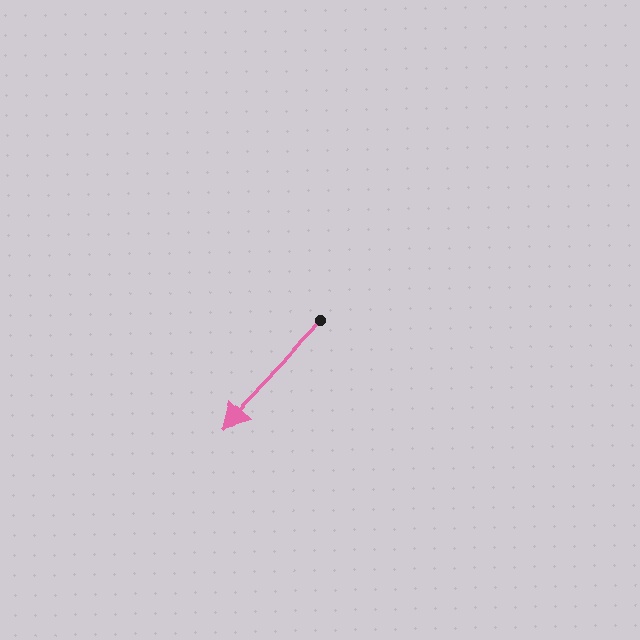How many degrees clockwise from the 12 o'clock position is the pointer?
Approximately 223 degrees.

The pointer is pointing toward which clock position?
Roughly 7 o'clock.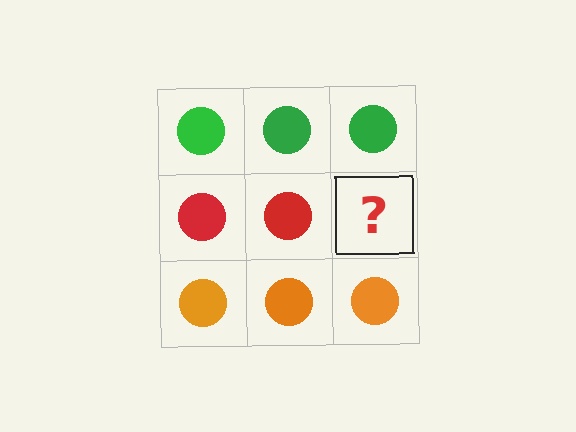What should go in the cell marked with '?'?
The missing cell should contain a red circle.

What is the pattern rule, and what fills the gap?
The rule is that each row has a consistent color. The gap should be filled with a red circle.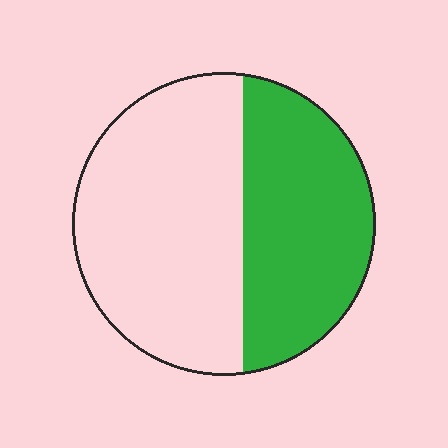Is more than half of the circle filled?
No.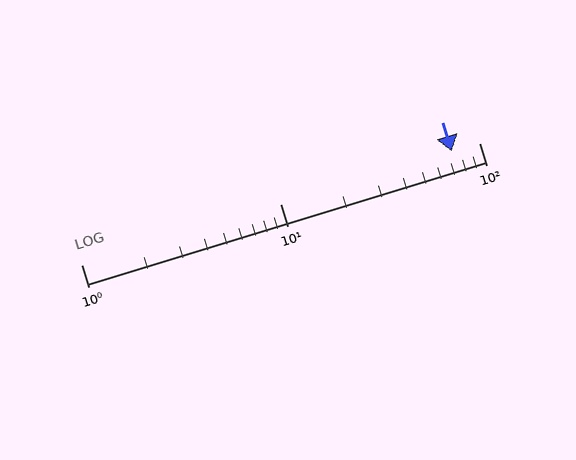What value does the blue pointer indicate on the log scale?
The pointer indicates approximately 73.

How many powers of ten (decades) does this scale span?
The scale spans 2 decades, from 1 to 100.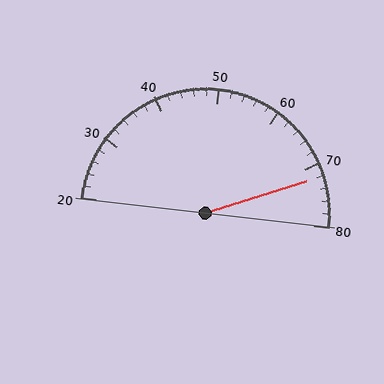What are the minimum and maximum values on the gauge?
The gauge ranges from 20 to 80.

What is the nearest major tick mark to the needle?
The nearest major tick mark is 70.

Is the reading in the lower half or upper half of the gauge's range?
The reading is in the upper half of the range (20 to 80).